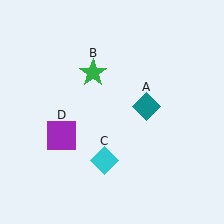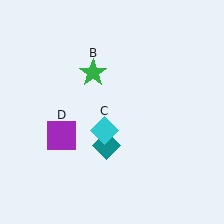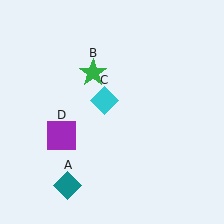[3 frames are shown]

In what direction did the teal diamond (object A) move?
The teal diamond (object A) moved down and to the left.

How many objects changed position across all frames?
2 objects changed position: teal diamond (object A), cyan diamond (object C).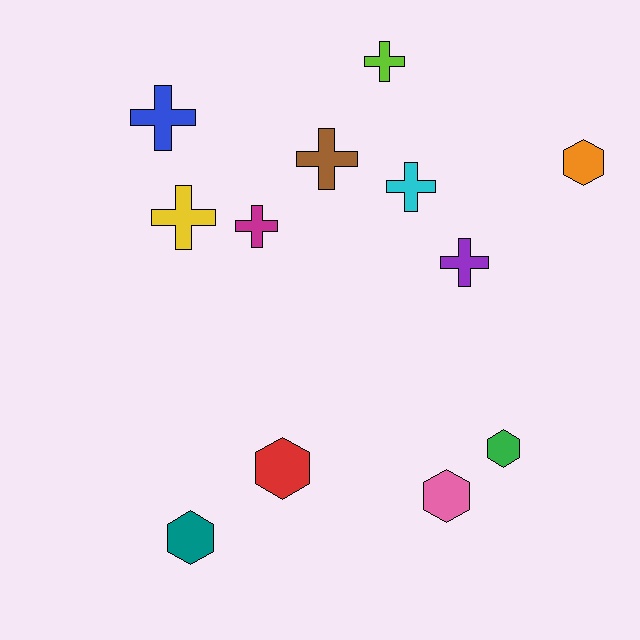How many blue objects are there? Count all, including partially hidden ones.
There is 1 blue object.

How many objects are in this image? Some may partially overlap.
There are 12 objects.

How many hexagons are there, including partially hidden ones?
There are 5 hexagons.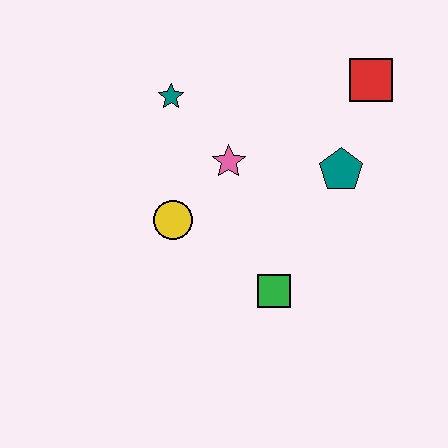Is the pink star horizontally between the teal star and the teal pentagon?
Yes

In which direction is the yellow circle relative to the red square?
The yellow circle is to the left of the red square.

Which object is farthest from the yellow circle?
The red square is farthest from the yellow circle.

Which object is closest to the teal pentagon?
The red square is closest to the teal pentagon.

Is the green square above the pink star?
No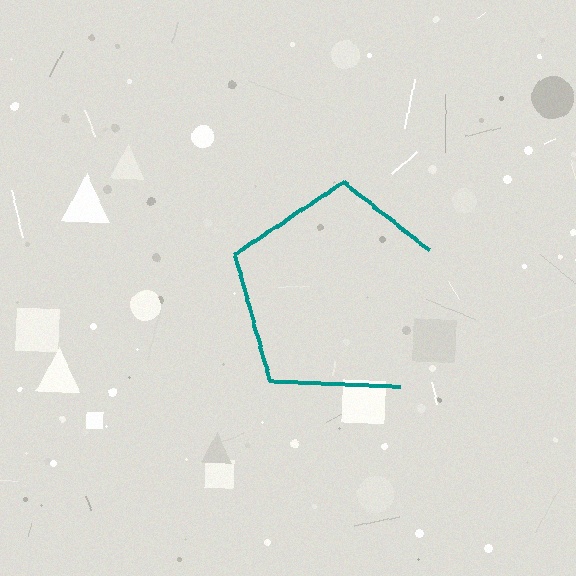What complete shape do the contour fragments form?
The contour fragments form a pentagon.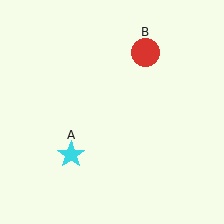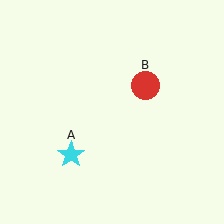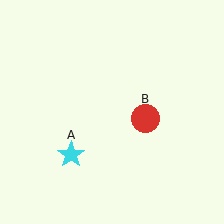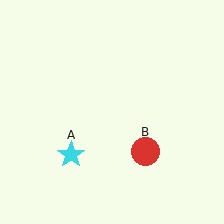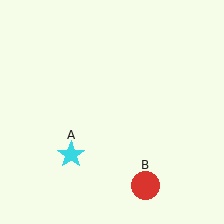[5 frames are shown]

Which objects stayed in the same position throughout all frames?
Cyan star (object A) remained stationary.